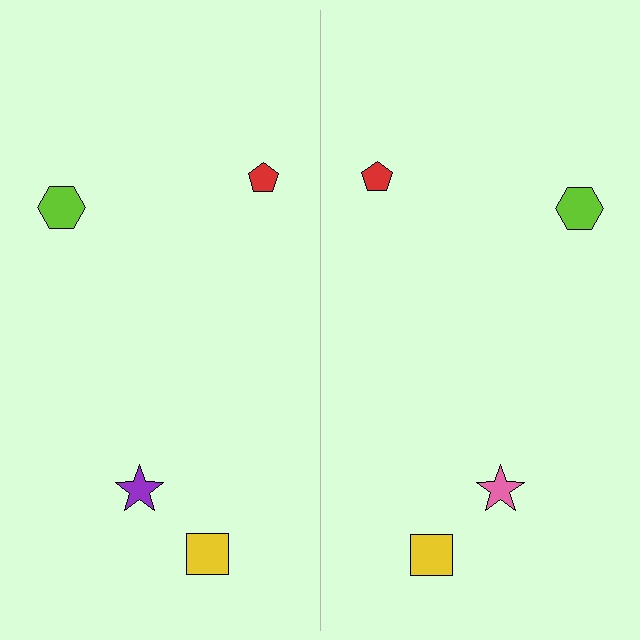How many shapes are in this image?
There are 8 shapes in this image.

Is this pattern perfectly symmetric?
No, the pattern is not perfectly symmetric. The pink star on the right side breaks the symmetry — its mirror counterpart is purple.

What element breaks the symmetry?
The pink star on the right side breaks the symmetry — its mirror counterpart is purple.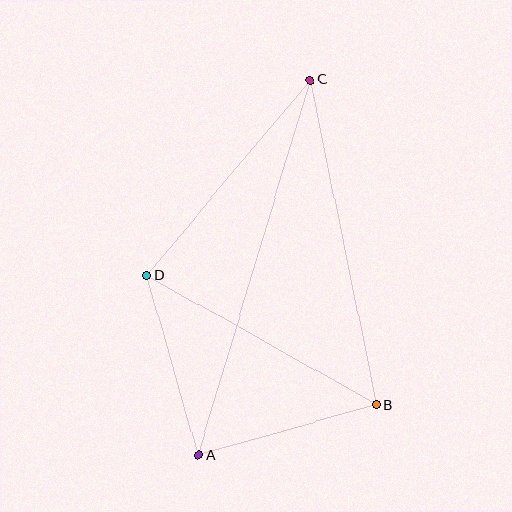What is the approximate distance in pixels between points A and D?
The distance between A and D is approximately 187 pixels.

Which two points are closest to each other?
Points A and B are closest to each other.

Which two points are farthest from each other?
Points A and C are farthest from each other.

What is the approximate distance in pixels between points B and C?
The distance between B and C is approximately 331 pixels.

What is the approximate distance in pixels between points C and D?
The distance between C and D is approximately 254 pixels.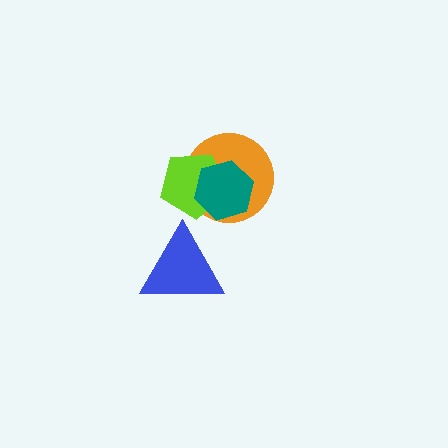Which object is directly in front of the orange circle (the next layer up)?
The lime pentagon is directly in front of the orange circle.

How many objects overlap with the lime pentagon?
2 objects overlap with the lime pentagon.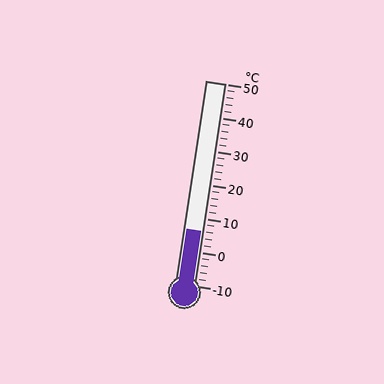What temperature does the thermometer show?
The thermometer shows approximately 6°C.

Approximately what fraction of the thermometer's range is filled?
The thermometer is filled to approximately 25% of its range.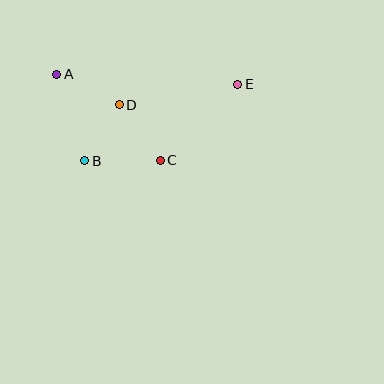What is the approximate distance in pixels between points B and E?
The distance between B and E is approximately 171 pixels.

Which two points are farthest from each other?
Points A and E are farthest from each other.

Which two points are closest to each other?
Points B and D are closest to each other.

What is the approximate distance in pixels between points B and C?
The distance between B and C is approximately 76 pixels.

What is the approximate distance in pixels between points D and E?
The distance between D and E is approximately 120 pixels.